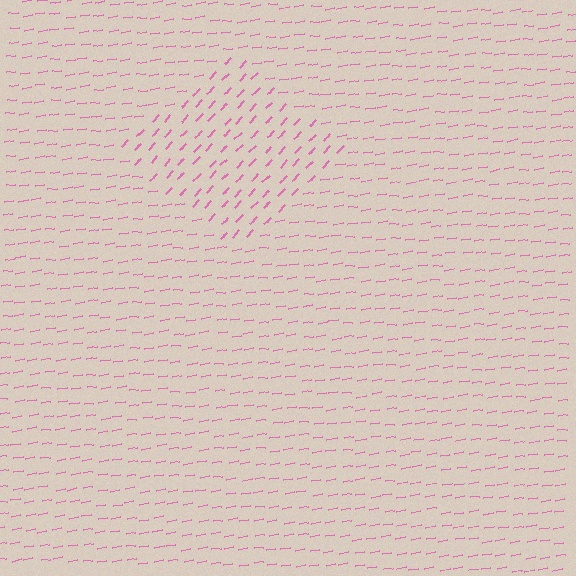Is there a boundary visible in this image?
Yes, there is a texture boundary formed by a change in line orientation.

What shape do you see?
I see a diamond.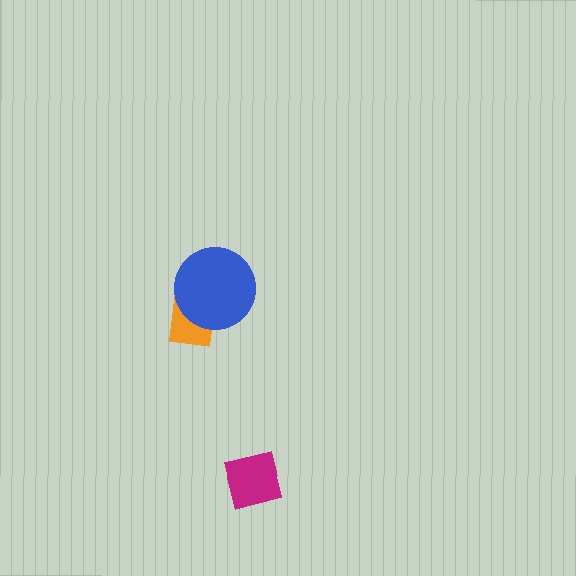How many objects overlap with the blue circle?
1 object overlaps with the blue circle.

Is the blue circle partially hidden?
No, no other shape covers it.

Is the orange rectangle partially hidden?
Yes, it is partially covered by another shape.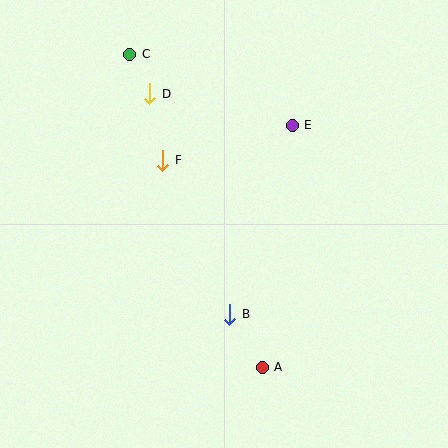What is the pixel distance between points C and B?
The distance between C and B is 278 pixels.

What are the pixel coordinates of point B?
Point B is at (230, 314).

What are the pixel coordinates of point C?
Point C is at (130, 54).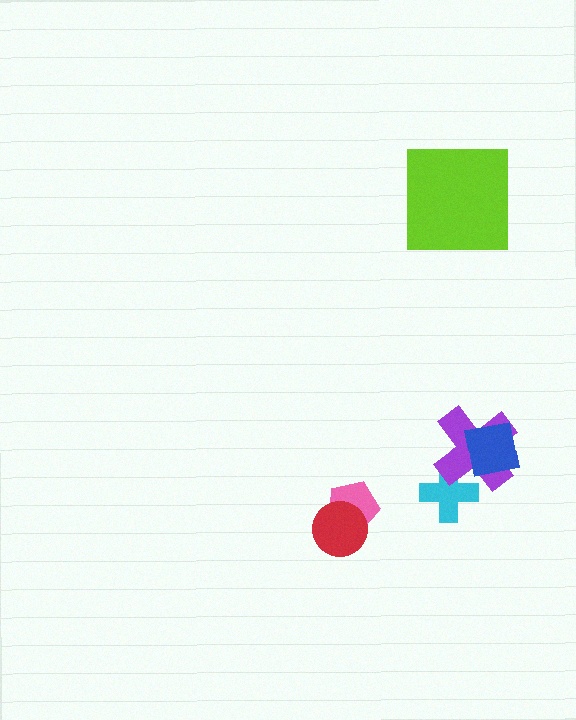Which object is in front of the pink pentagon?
The red circle is in front of the pink pentagon.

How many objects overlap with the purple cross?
2 objects overlap with the purple cross.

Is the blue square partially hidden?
No, no other shape covers it.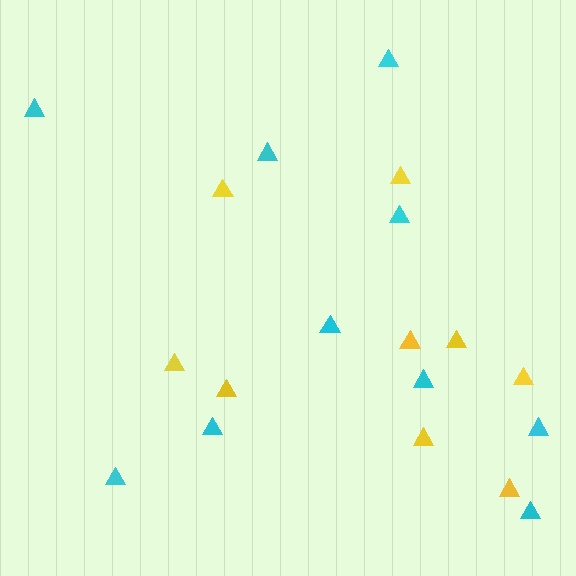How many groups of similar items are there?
There are 2 groups: one group of cyan triangles (10) and one group of yellow triangles (9).